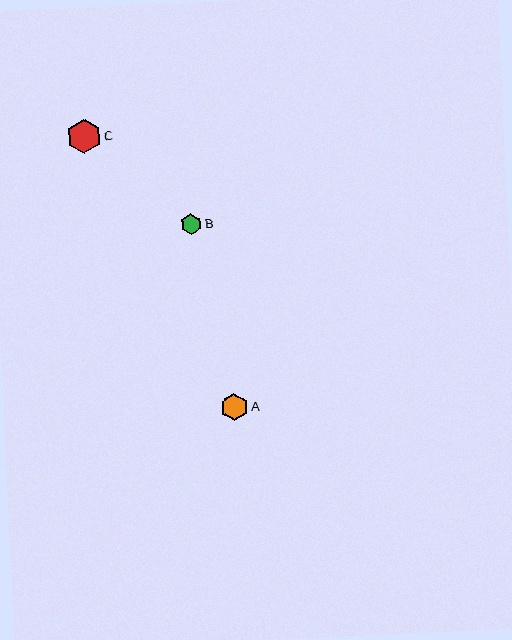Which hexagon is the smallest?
Hexagon B is the smallest with a size of approximately 21 pixels.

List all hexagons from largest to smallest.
From largest to smallest: C, A, B.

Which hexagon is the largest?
Hexagon C is the largest with a size of approximately 34 pixels.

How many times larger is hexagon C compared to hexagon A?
Hexagon C is approximately 1.3 times the size of hexagon A.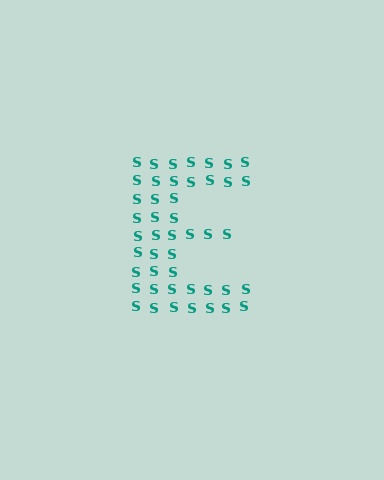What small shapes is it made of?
It is made of small letter S's.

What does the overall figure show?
The overall figure shows the letter E.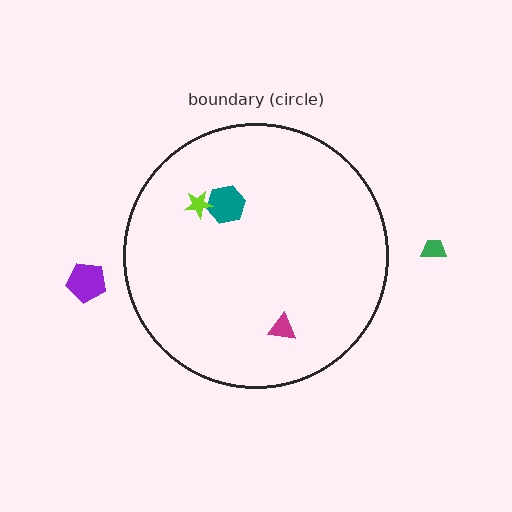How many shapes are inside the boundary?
3 inside, 2 outside.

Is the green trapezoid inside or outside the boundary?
Outside.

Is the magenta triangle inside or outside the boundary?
Inside.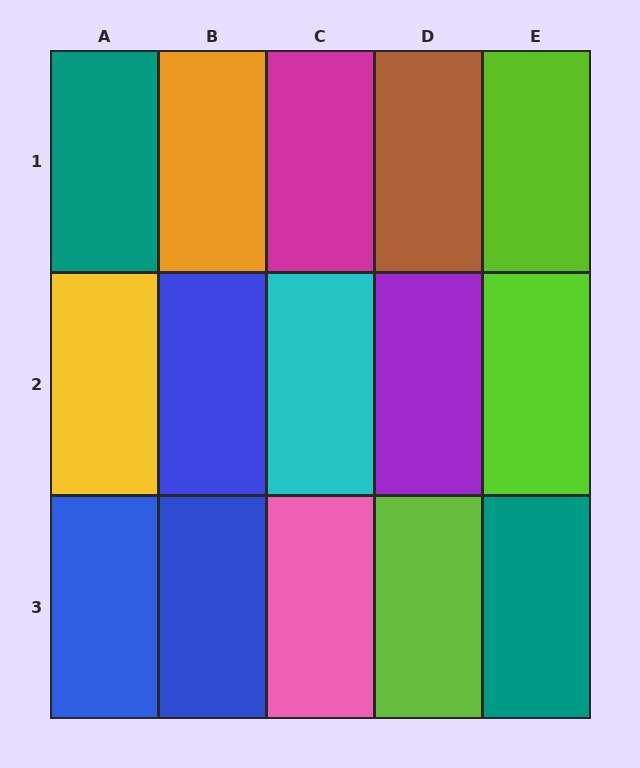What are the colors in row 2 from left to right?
Yellow, blue, cyan, purple, lime.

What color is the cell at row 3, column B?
Blue.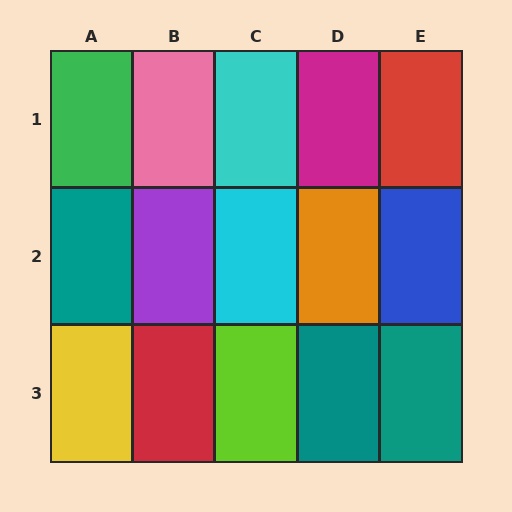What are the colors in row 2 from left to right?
Teal, purple, cyan, orange, blue.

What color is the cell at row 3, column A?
Yellow.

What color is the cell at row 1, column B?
Pink.